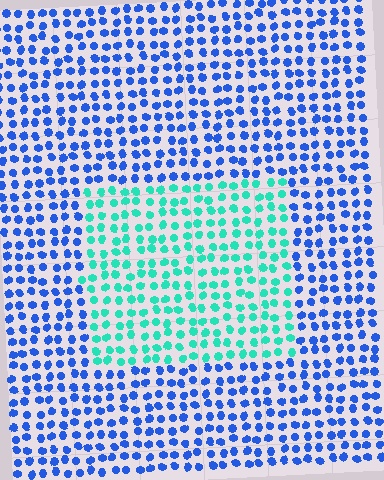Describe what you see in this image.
The image is filled with small blue elements in a uniform arrangement. A rectangle-shaped region is visible where the elements are tinted to a slightly different hue, forming a subtle color boundary.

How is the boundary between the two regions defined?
The boundary is defined purely by a slight shift in hue (about 57 degrees). Spacing, size, and orientation are identical on both sides.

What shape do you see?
I see a rectangle.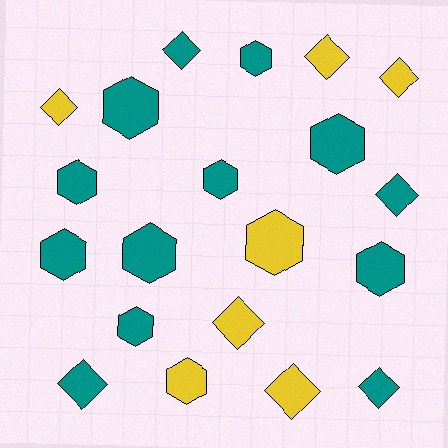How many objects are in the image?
There are 20 objects.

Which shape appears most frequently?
Hexagon, with 11 objects.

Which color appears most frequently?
Teal, with 13 objects.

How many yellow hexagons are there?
There are 2 yellow hexagons.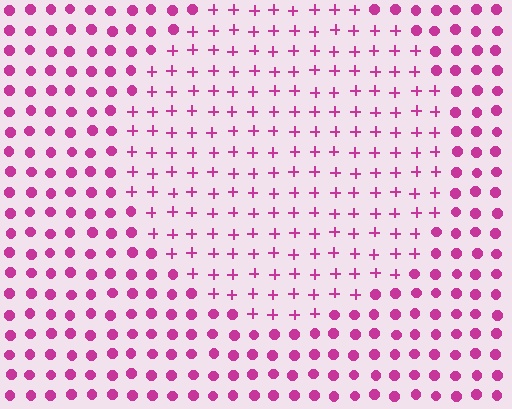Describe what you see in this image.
The image is filled with small magenta elements arranged in a uniform grid. A circle-shaped region contains plus signs, while the surrounding area contains circles. The boundary is defined purely by the change in element shape.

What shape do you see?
I see a circle.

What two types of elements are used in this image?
The image uses plus signs inside the circle region and circles outside it.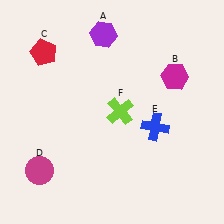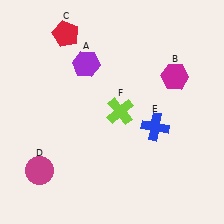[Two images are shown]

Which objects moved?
The objects that moved are: the purple hexagon (A), the red pentagon (C).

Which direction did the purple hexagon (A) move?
The purple hexagon (A) moved down.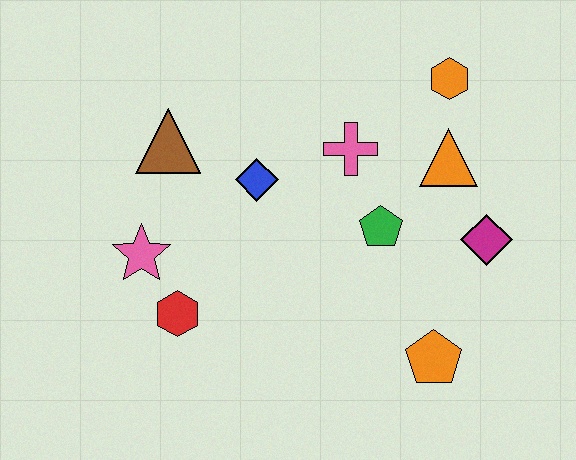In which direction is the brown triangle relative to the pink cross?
The brown triangle is to the left of the pink cross.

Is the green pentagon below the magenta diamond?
No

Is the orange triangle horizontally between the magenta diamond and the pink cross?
Yes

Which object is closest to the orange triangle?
The orange hexagon is closest to the orange triangle.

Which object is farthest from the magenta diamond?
The pink star is farthest from the magenta diamond.